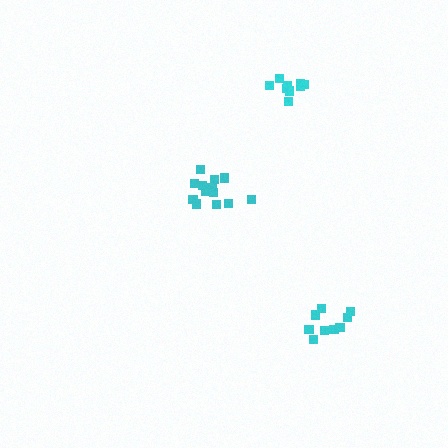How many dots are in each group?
Group 1: 9 dots, Group 2: 9 dots, Group 3: 14 dots (32 total).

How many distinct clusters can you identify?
There are 3 distinct clusters.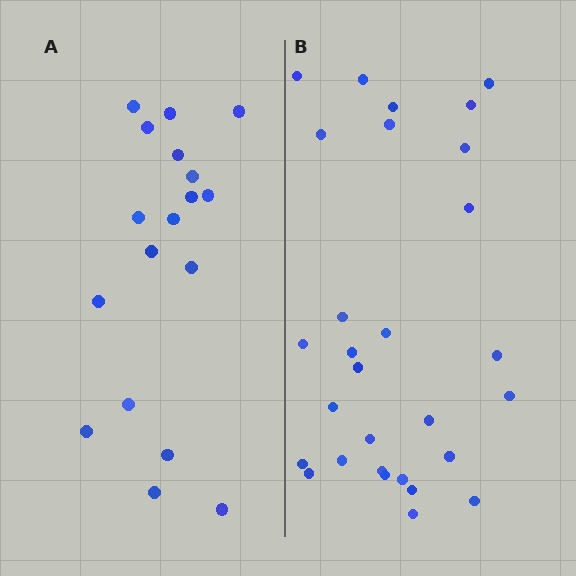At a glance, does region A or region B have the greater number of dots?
Region B (the right region) has more dots.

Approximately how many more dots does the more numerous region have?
Region B has roughly 12 or so more dots than region A.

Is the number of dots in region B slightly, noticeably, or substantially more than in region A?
Region B has substantially more. The ratio is roughly 1.6 to 1.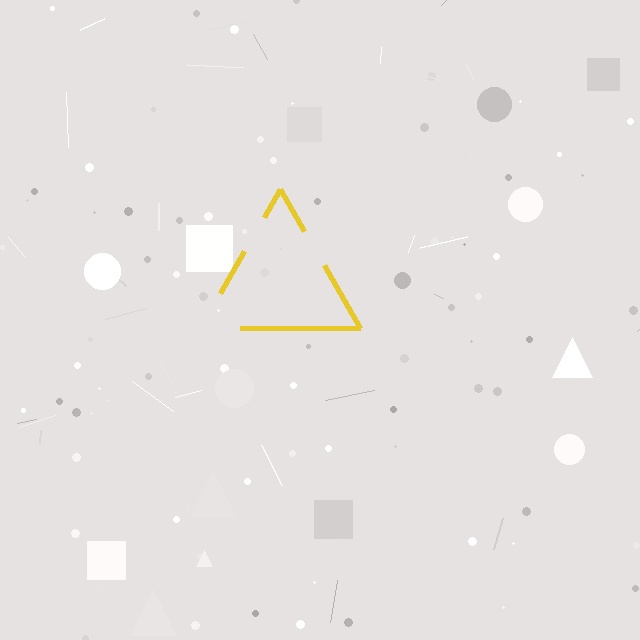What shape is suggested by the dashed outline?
The dashed outline suggests a triangle.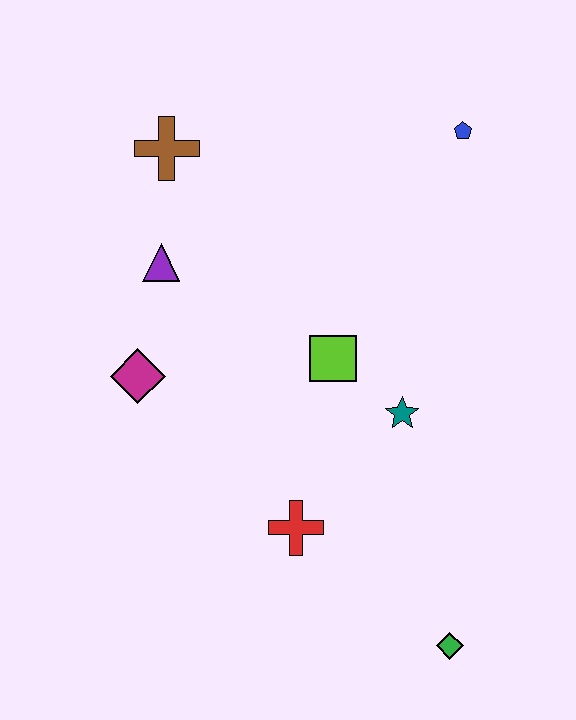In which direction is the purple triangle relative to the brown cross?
The purple triangle is below the brown cross.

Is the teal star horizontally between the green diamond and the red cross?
Yes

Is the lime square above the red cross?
Yes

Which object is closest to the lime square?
The teal star is closest to the lime square.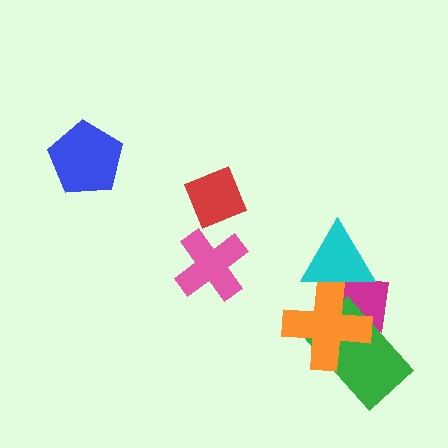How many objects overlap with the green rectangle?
2 objects overlap with the green rectangle.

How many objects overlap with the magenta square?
3 objects overlap with the magenta square.